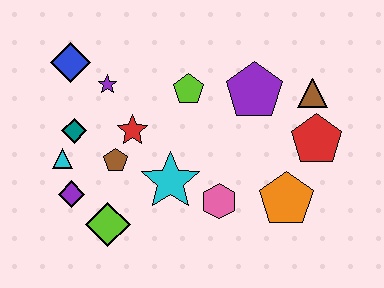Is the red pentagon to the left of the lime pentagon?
No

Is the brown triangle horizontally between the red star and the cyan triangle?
No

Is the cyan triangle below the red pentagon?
Yes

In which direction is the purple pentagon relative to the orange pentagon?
The purple pentagon is above the orange pentagon.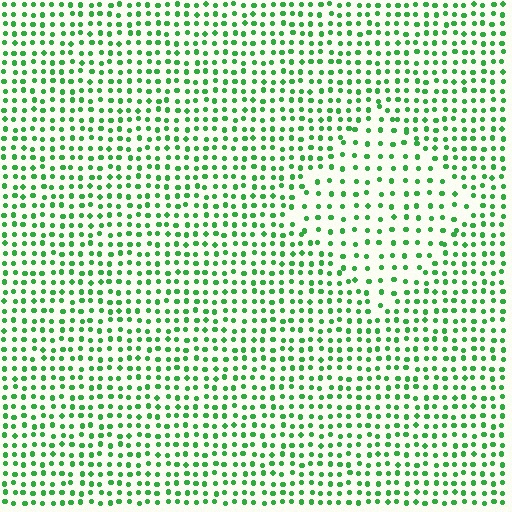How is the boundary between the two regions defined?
The boundary is defined by a change in element density (approximately 1.7x ratio). All elements are the same color, size, and shape.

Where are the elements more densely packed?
The elements are more densely packed outside the diamond boundary.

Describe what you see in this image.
The image contains small green elements arranged at two different densities. A diamond-shaped region is visible where the elements are less densely packed than the surrounding area.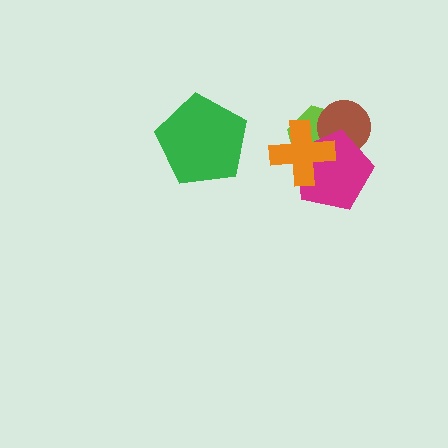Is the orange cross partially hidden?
No, no other shape covers it.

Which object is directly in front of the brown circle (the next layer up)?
The magenta pentagon is directly in front of the brown circle.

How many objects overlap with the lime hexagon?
3 objects overlap with the lime hexagon.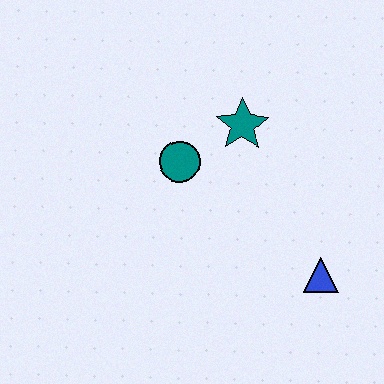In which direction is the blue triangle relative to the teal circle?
The blue triangle is to the right of the teal circle.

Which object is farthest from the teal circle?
The blue triangle is farthest from the teal circle.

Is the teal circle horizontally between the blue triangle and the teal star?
No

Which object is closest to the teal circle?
The teal star is closest to the teal circle.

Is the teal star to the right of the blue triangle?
No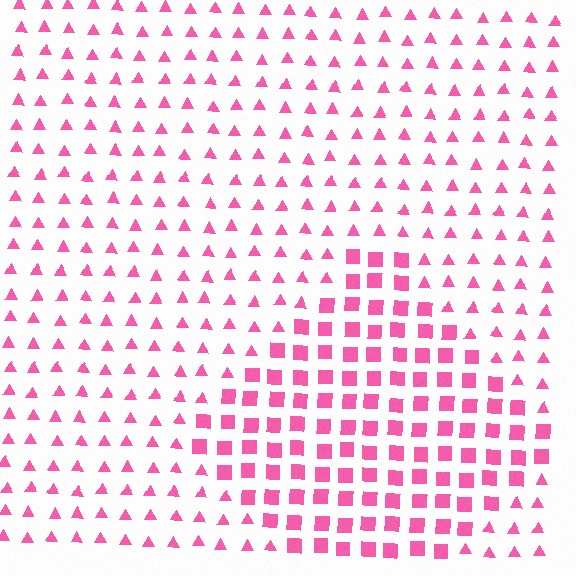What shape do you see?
I see a diamond.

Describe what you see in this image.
The image is filled with small pink elements arranged in a uniform grid. A diamond-shaped region contains squares, while the surrounding area contains triangles. The boundary is defined purely by the change in element shape.